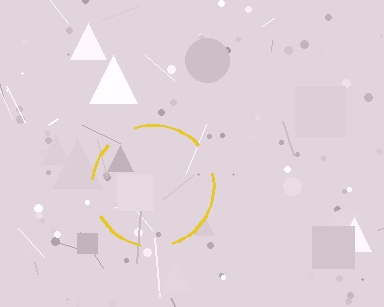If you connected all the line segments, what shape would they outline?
They would outline a circle.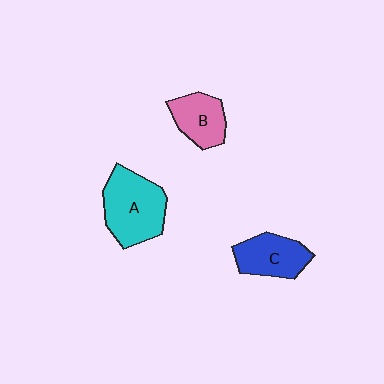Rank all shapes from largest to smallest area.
From largest to smallest: A (cyan), C (blue), B (pink).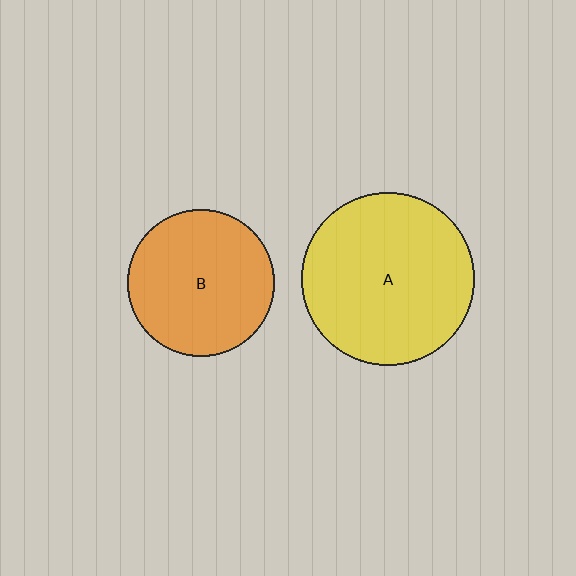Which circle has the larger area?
Circle A (yellow).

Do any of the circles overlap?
No, none of the circles overlap.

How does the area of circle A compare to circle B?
Approximately 1.4 times.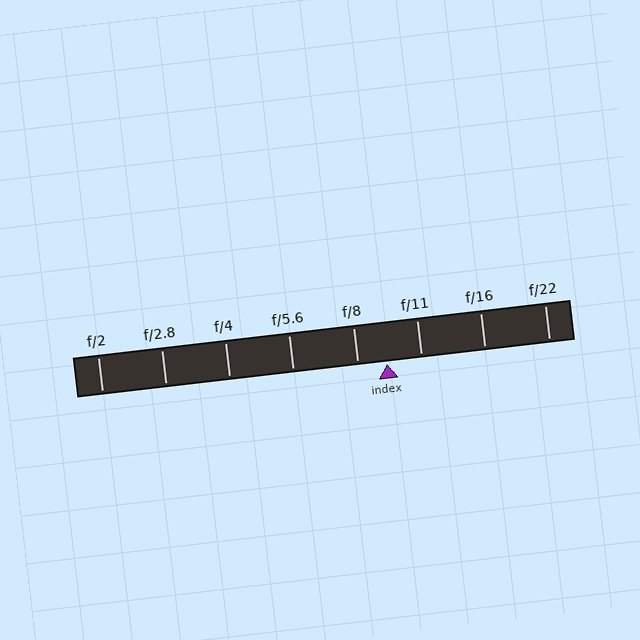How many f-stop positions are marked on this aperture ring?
There are 8 f-stop positions marked.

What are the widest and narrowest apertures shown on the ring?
The widest aperture shown is f/2 and the narrowest is f/22.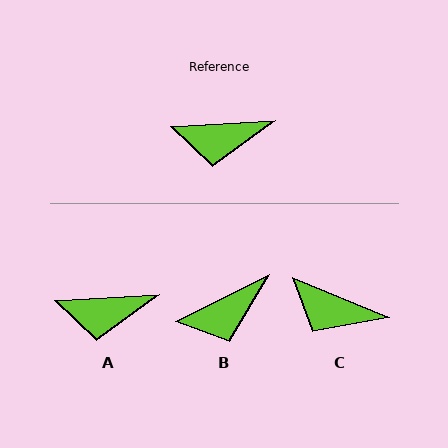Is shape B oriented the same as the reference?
No, it is off by about 23 degrees.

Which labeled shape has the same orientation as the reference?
A.